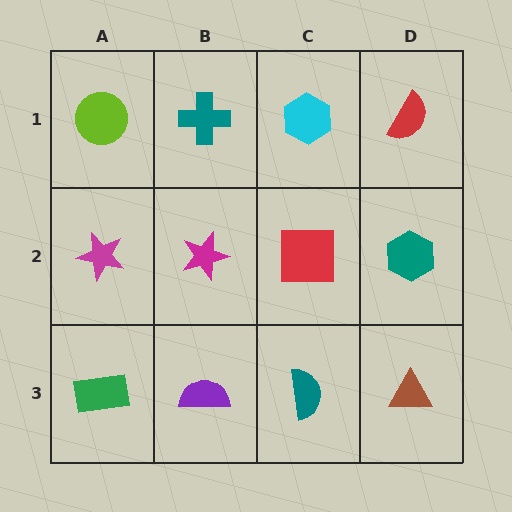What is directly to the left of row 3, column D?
A teal semicircle.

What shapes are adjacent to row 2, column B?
A teal cross (row 1, column B), a purple semicircle (row 3, column B), a magenta star (row 2, column A), a red square (row 2, column C).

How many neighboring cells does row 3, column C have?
3.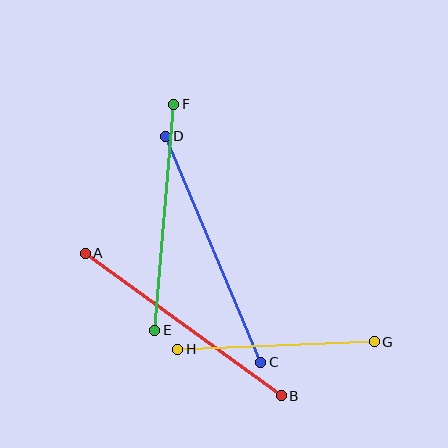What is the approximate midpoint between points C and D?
The midpoint is at approximately (213, 249) pixels.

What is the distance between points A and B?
The distance is approximately 242 pixels.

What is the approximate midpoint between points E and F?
The midpoint is at approximately (164, 217) pixels.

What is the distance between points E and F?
The distance is approximately 227 pixels.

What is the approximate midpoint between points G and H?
The midpoint is at approximately (276, 346) pixels.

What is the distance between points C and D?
The distance is approximately 246 pixels.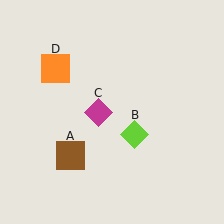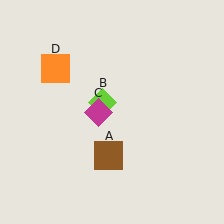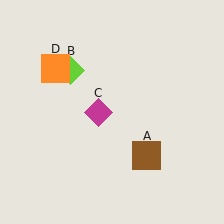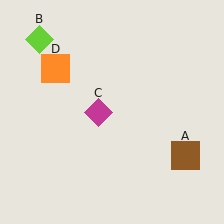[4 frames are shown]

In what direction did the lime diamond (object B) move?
The lime diamond (object B) moved up and to the left.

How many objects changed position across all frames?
2 objects changed position: brown square (object A), lime diamond (object B).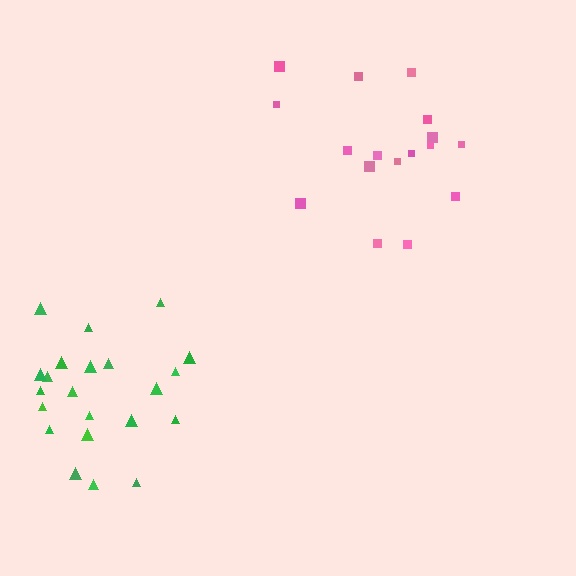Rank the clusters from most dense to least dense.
green, pink.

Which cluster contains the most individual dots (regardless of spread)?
Green (22).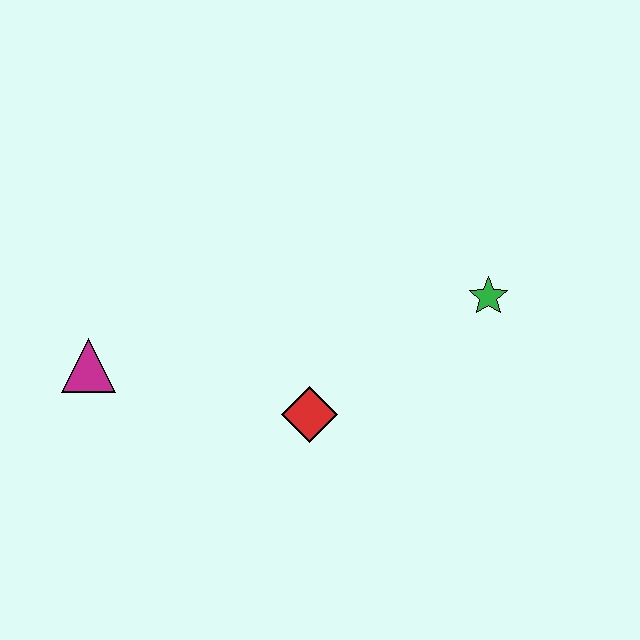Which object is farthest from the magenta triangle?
The green star is farthest from the magenta triangle.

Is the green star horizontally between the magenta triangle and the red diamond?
No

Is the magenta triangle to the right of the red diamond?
No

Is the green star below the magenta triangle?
No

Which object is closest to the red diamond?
The green star is closest to the red diamond.